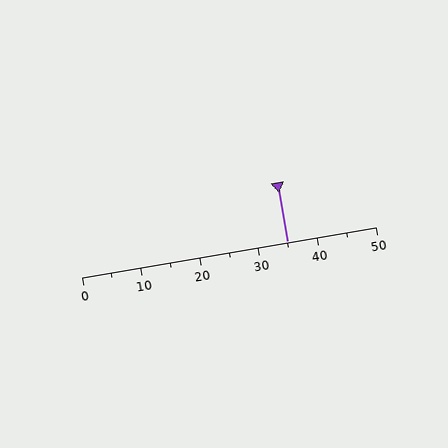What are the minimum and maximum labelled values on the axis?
The axis runs from 0 to 50.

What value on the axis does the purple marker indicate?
The marker indicates approximately 35.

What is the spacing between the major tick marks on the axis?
The major ticks are spaced 10 apart.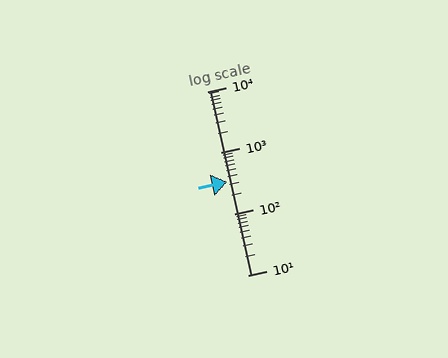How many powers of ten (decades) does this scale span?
The scale spans 3 decades, from 10 to 10000.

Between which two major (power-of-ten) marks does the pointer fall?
The pointer is between 100 and 1000.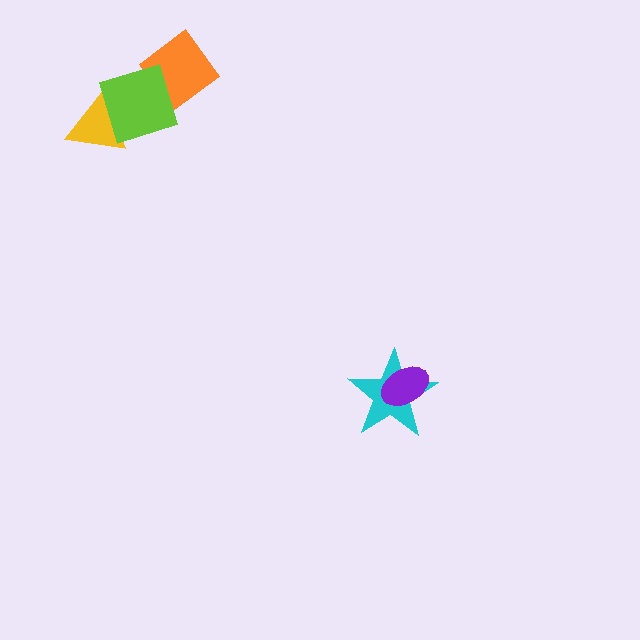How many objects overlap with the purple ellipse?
1 object overlaps with the purple ellipse.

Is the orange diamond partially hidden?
Yes, it is partially covered by another shape.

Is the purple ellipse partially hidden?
No, no other shape covers it.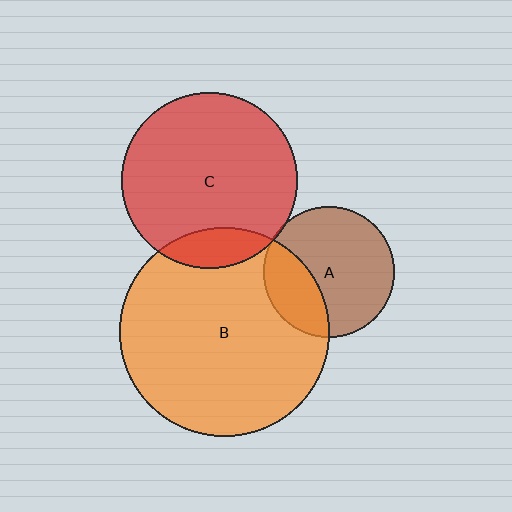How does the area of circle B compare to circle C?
Approximately 1.4 times.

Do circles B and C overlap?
Yes.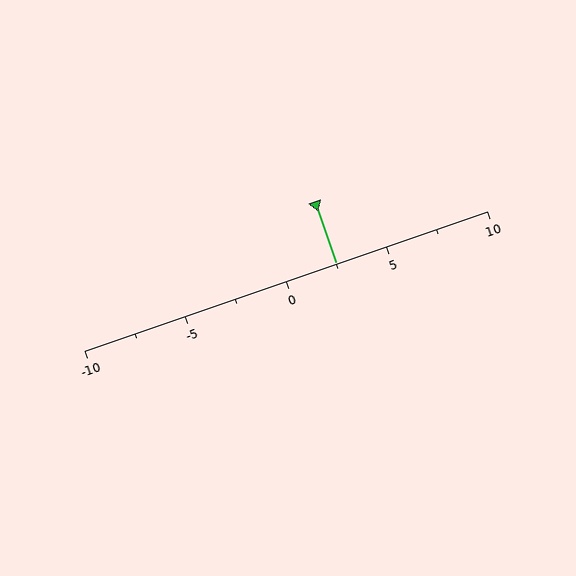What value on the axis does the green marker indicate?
The marker indicates approximately 2.5.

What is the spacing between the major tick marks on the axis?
The major ticks are spaced 5 apart.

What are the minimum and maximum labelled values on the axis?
The axis runs from -10 to 10.